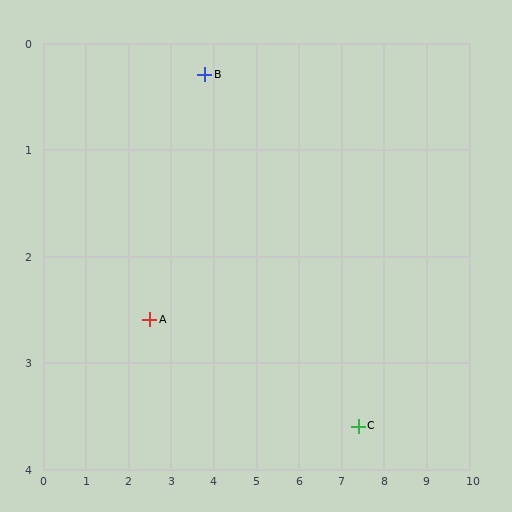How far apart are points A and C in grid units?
Points A and C are about 5.0 grid units apart.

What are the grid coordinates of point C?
Point C is at approximately (7.4, 3.6).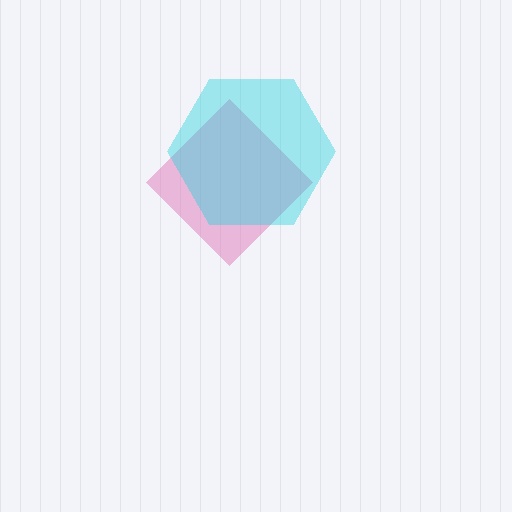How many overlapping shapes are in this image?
There are 2 overlapping shapes in the image.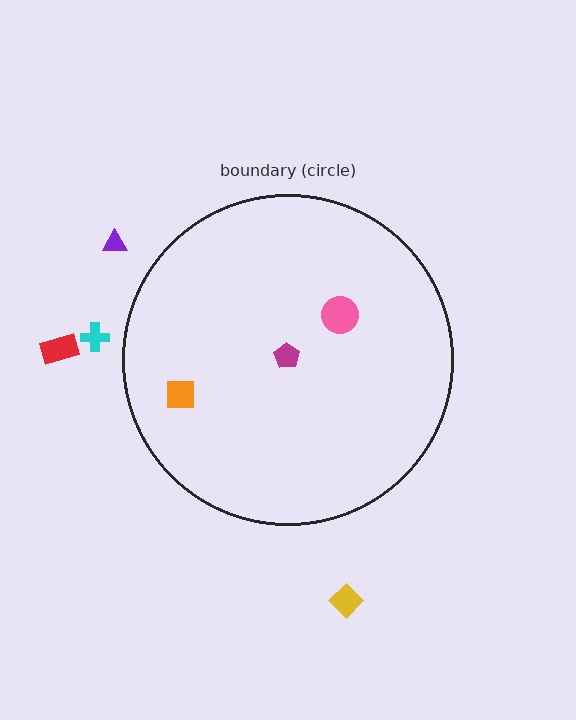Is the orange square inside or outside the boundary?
Inside.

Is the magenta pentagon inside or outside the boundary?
Inside.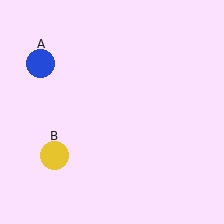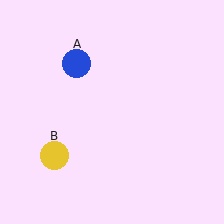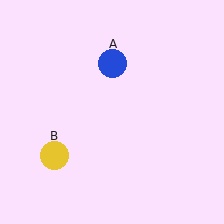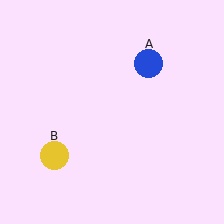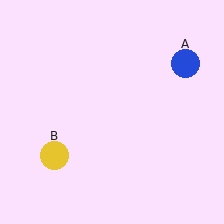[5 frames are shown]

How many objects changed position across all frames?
1 object changed position: blue circle (object A).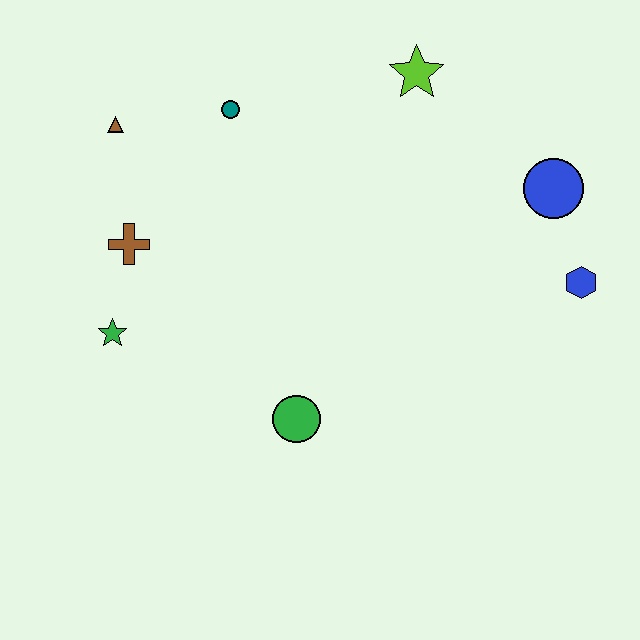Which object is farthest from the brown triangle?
The blue hexagon is farthest from the brown triangle.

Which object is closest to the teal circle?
The brown triangle is closest to the teal circle.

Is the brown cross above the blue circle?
No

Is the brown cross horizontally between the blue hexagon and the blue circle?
No